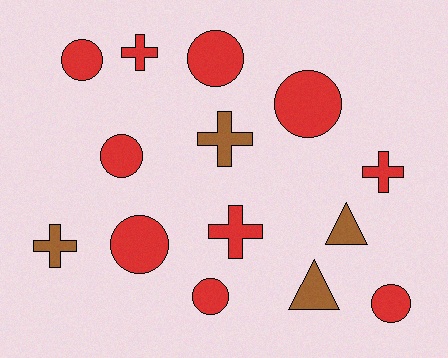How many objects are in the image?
There are 14 objects.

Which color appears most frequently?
Red, with 10 objects.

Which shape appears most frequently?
Circle, with 7 objects.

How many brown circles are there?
There are no brown circles.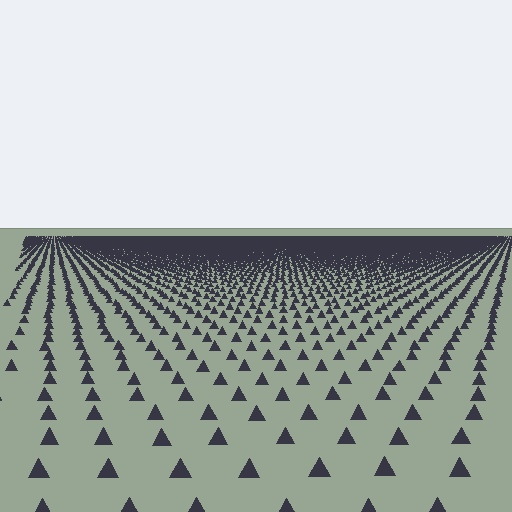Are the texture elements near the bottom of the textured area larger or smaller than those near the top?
Larger. Near the bottom, elements are closer to the viewer and appear at a bigger on-screen size.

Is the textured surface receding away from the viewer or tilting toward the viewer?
The surface is receding away from the viewer. Texture elements get smaller and denser toward the top.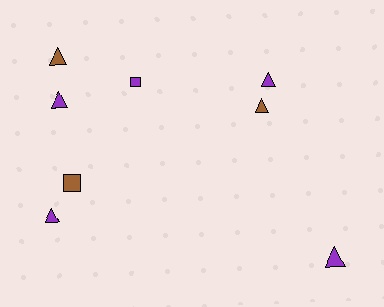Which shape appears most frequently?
Triangle, with 6 objects.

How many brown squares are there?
There is 1 brown square.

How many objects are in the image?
There are 8 objects.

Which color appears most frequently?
Purple, with 5 objects.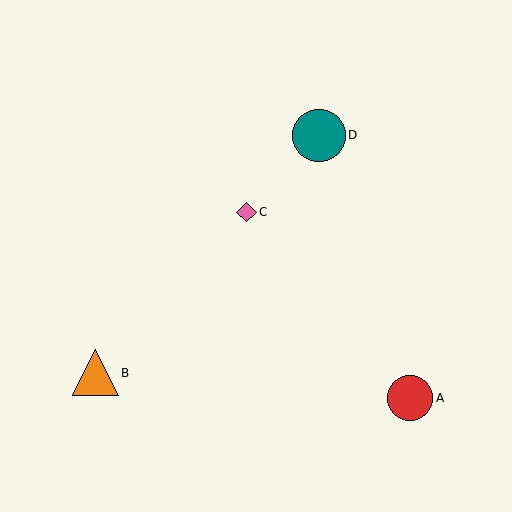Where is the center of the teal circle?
The center of the teal circle is at (319, 135).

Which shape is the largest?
The teal circle (labeled D) is the largest.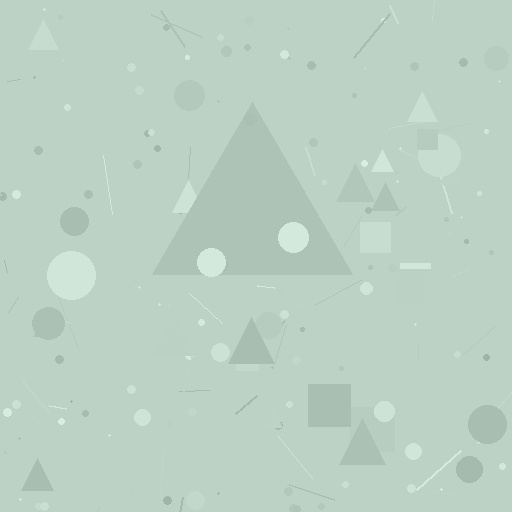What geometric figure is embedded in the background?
A triangle is embedded in the background.